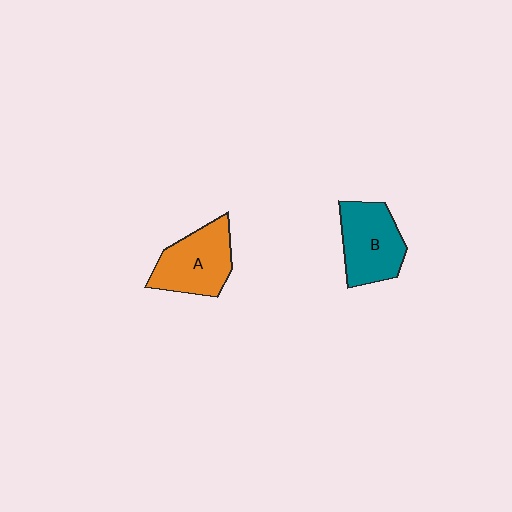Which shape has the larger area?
Shape B (teal).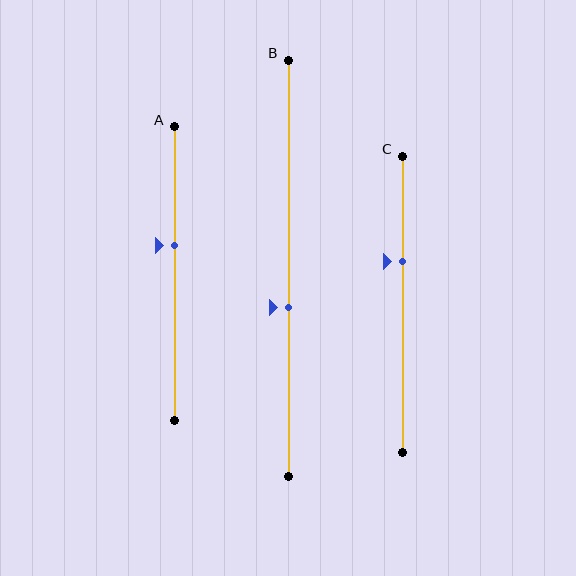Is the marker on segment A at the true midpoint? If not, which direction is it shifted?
No, the marker on segment A is shifted upward by about 10% of the segment length.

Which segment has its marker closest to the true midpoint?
Segment B has its marker closest to the true midpoint.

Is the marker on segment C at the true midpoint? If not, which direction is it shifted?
No, the marker on segment C is shifted upward by about 14% of the segment length.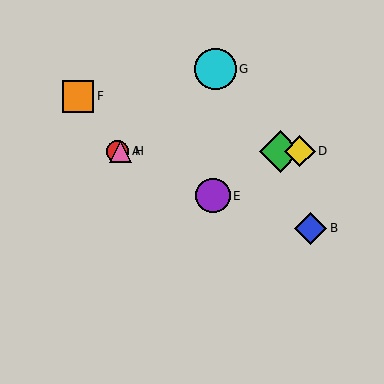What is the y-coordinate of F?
Object F is at y≈96.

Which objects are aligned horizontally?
Objects A, C, D, H are aligned horizontally.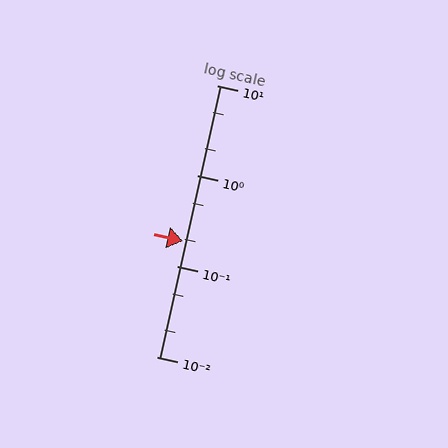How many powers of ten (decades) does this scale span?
The scale spans 3 decades, from 0.01 to 10.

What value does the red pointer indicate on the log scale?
The pointer indicates approximately 0.19.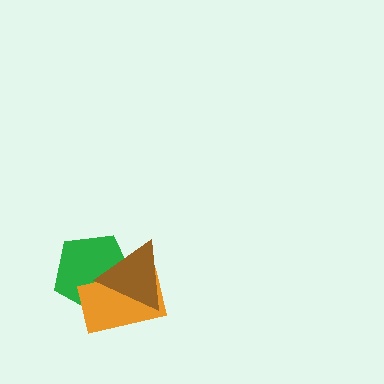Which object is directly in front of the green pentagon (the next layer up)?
The orange rectangle is directly in front of the green pentagon.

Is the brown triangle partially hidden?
No, no other shape covers it.